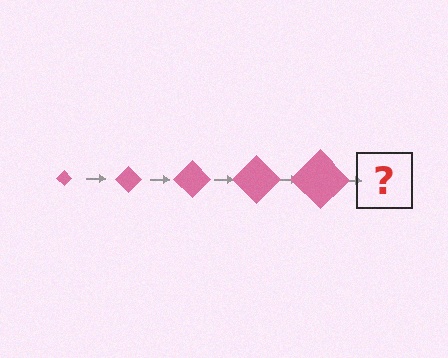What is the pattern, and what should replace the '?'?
The pattern is that the diamond gets progressively larger each step. The '?' should be a pink diamond, larger than the previous one.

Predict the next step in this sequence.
The next step is a pink diamond, larger than the previous one.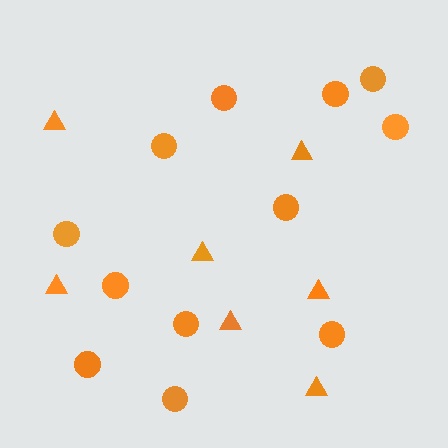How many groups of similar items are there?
There are 2 groups: one group of triangles (7) and one group of circles (12).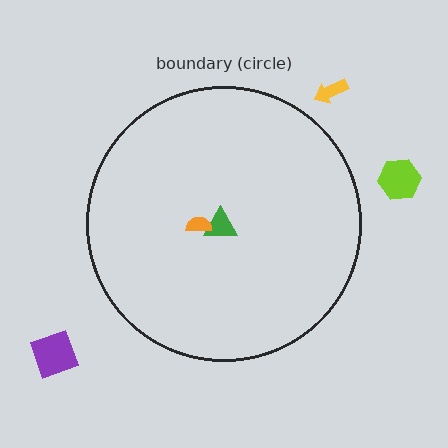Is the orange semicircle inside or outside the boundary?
Inside.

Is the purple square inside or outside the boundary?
Outside.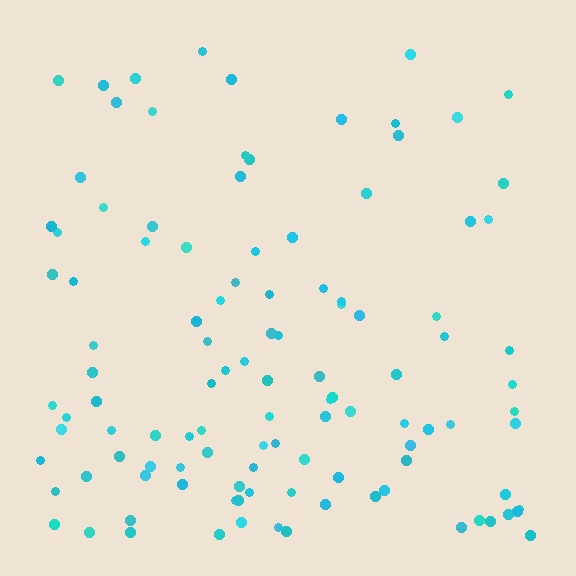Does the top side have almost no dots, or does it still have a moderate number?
Still a moderate number, just noticeably fewer than the bottom.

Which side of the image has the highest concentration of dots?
The bottom.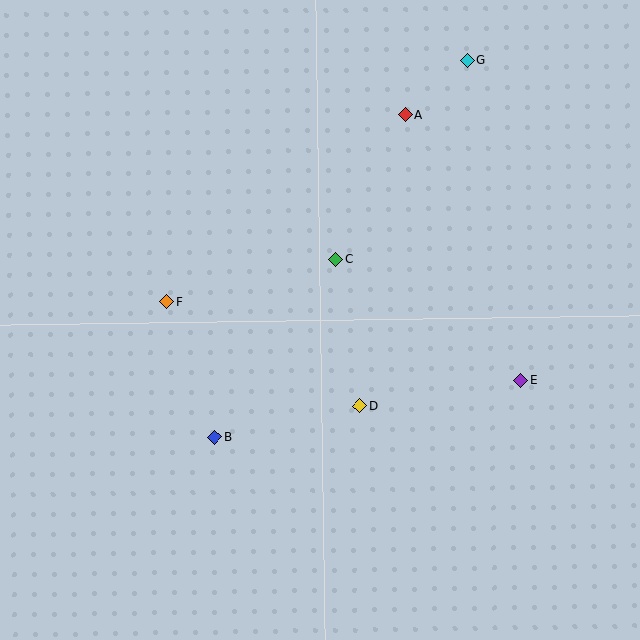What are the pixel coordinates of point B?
Point B is at (214, 437).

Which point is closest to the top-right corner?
Point G is closest to the top-right corner.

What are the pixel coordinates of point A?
Point A is at (405, 115).